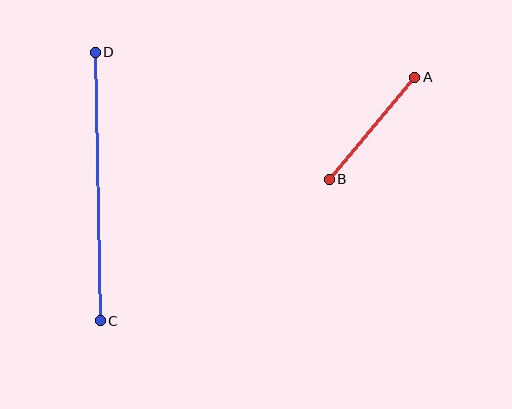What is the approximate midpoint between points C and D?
The midpoint is at approximately (98, 186) pixels.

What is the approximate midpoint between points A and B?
The midpoint is at approximately (372, 128) pixels.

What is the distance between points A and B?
The distance is approximately 134 pixels.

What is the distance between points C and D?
The distance is approximately 268 pixels.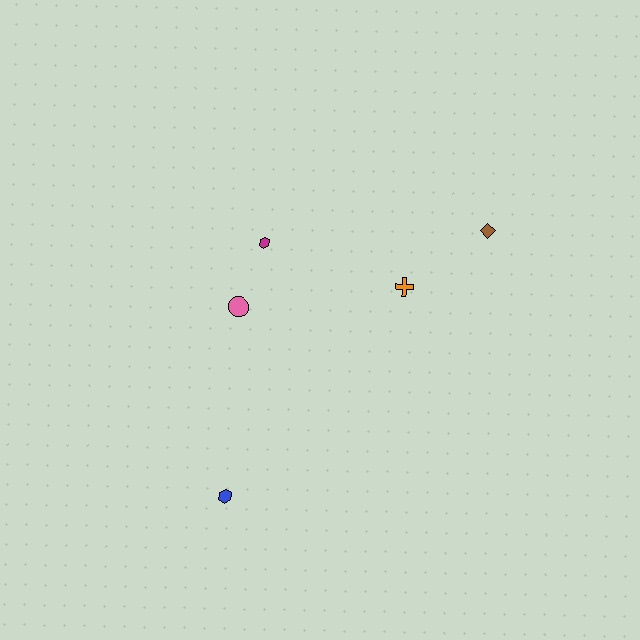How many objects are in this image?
There are 5 objects.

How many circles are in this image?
There is 1 circle.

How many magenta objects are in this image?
There is 1 magenta object.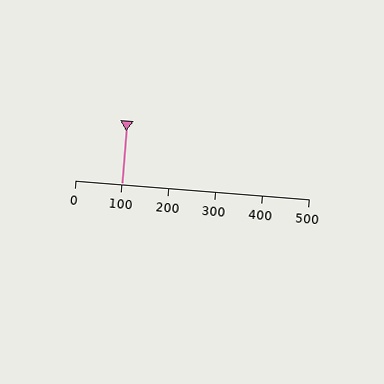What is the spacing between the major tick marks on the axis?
The major ticks are spaced 100 apart.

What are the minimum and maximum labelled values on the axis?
The axis runs from 0 to 500.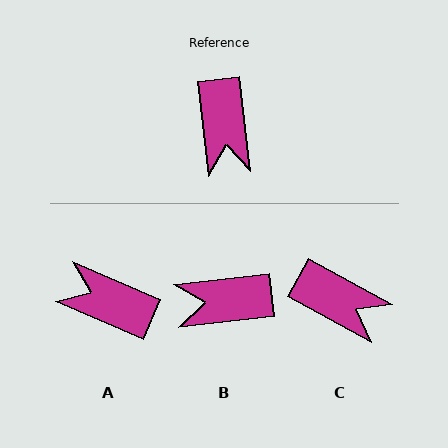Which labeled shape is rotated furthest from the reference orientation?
A, about 120 degrees away.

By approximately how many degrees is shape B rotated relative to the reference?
Approximately 90 degrees clockwise.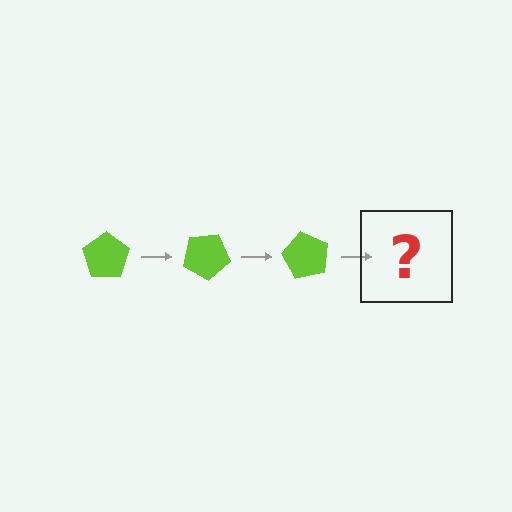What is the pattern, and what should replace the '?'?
The pattern is that the pentagon rotates 30 degrees each step. The '?' should be a lime pentagon rotated 90 degrees.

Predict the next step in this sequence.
The next step is a lime pentagon rotated 90 degrees.